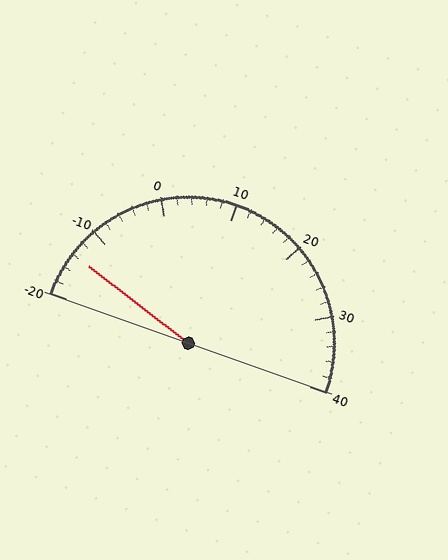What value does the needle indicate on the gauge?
The needle indicates approximately -14.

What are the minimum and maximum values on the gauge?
The gauge ranges from -20 to 40.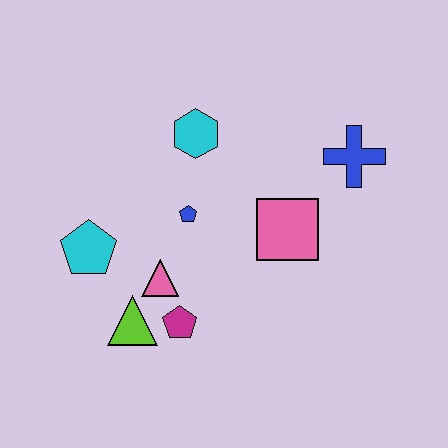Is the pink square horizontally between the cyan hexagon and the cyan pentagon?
No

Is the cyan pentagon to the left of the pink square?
Yes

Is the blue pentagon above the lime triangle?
Yes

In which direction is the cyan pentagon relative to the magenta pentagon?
The cyan pentagon is to the left of the magenta pentagon.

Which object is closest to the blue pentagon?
The pink triangle is closest to the blue pentagon.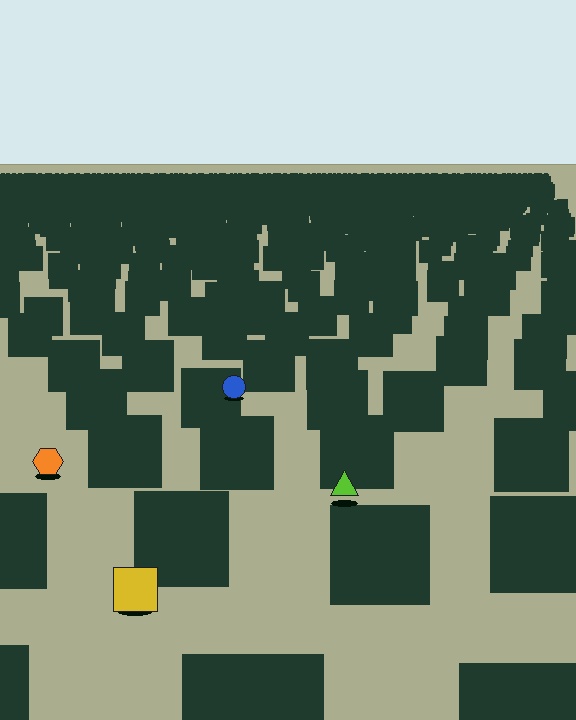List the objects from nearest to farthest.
From nearest to farthest: the yellow square, the lime triangle, the orange hexagon, the blue circle.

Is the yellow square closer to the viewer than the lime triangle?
Yes. The yellow square is closer — you can tell from the texture gradient: the ground texture is coarser near it.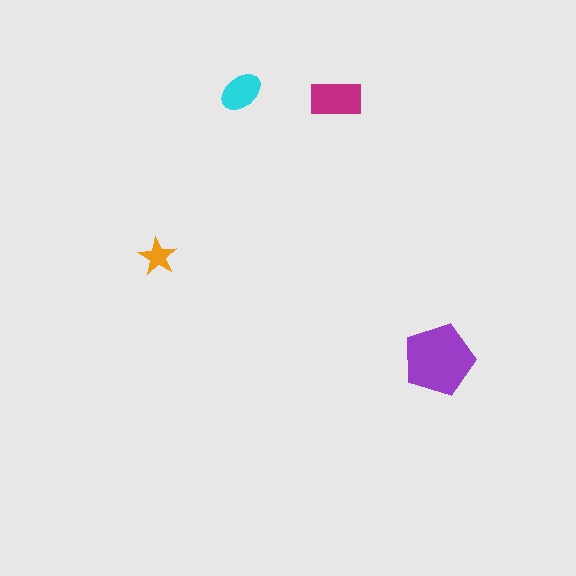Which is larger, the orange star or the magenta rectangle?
The magenta rectangle.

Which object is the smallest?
The orange star.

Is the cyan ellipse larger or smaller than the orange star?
Larger.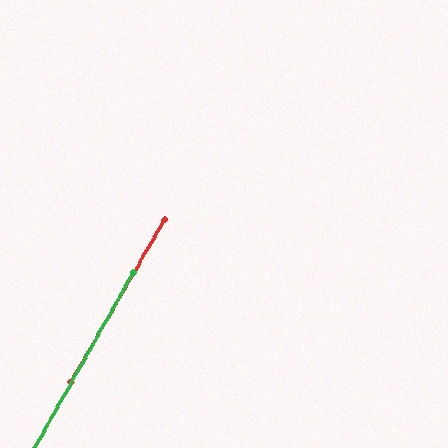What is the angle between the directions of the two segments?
Approximately 0 degrees.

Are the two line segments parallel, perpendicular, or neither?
Parallel — their directions differ by only 0.4°.